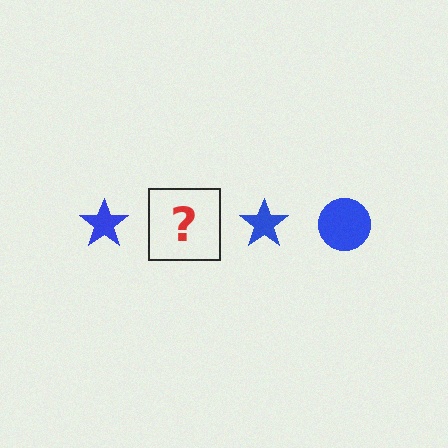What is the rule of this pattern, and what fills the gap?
The rule is that the pattern cycles through star, circle shapes in blue. The gap should be filled with a blue circle.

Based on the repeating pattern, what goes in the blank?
The blank should be a blue circle.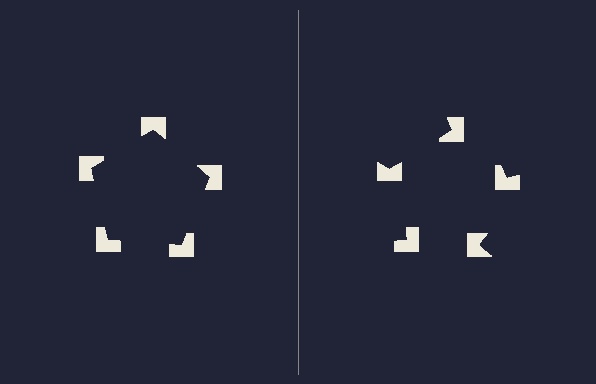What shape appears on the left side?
An illusory pentagon.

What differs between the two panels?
The notched squares are positioned identically on both sides; only the wedge orientations differ. On the left they align to a pentagon; on the right they are misaligned.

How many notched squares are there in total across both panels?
10 — 5 on each side.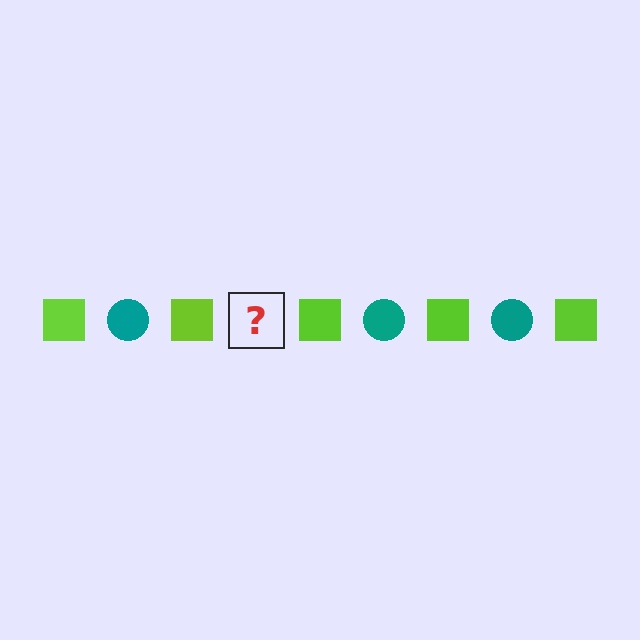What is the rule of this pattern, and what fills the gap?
The rule is that the pattern alternates between lime square and teal circle. The gap should be filled with a teal circle.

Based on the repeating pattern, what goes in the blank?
The blank should be a teal circle.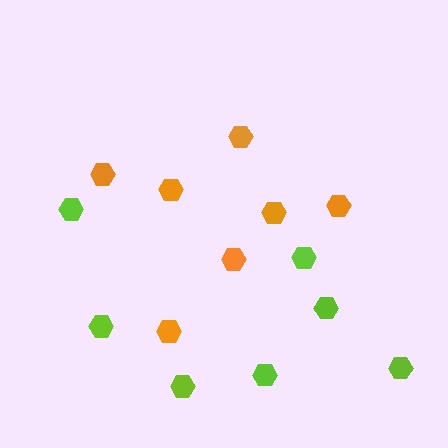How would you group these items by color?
There are 2 groups: one group of orange hexagons (7) and one group of lime hexagons (7).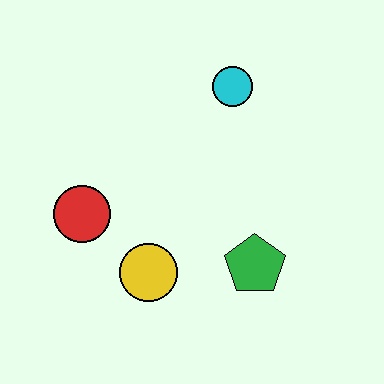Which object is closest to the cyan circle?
The green pentagon is closest to the cyan circle.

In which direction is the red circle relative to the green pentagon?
The red circle is to the left of the green pentagon.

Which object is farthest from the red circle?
The cyan circle is farthest from the red circle.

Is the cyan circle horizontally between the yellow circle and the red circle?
No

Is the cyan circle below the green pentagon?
No